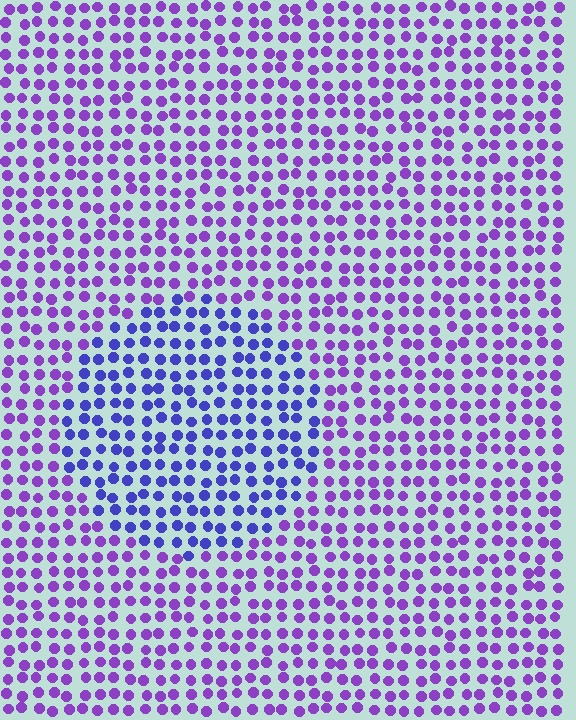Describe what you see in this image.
The image is filled with small purple elements in a uniform arrangement. A circle-shaped region is visible where the elements are tinted to a slightly different hue, forming a subtle color boundary.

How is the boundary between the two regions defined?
The boundary is defined purely by a slight shift in hue (about 34 degrees). Spacing, size, and orientation are identical on both sides.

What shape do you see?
I see a circle.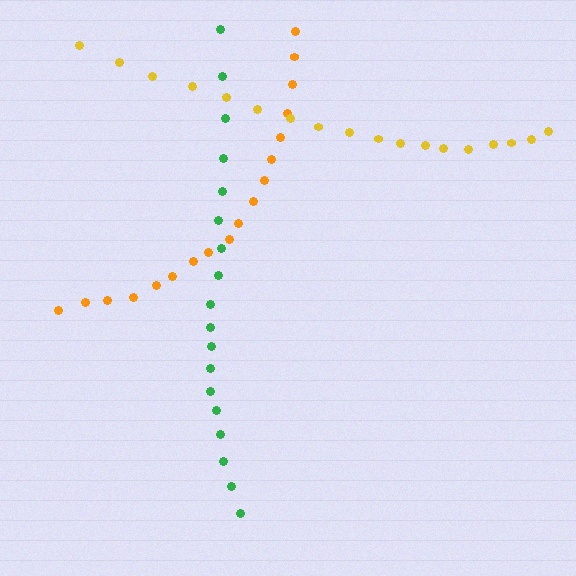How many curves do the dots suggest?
There are 3 distinct paths.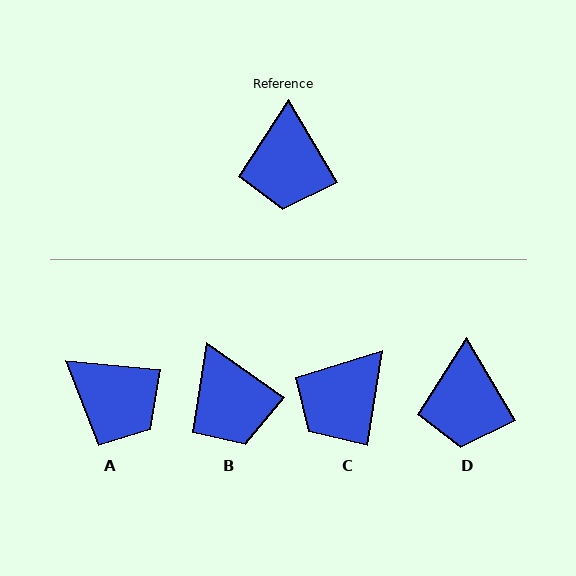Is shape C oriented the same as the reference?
No, it is off by about 40 degrees.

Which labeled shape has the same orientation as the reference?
D.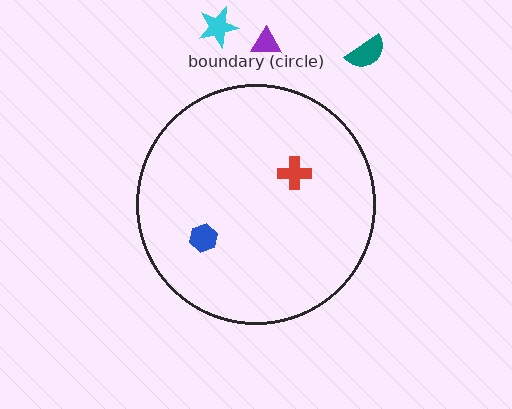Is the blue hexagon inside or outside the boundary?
Inside.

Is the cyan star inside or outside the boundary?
Outside.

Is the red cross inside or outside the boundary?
Inside.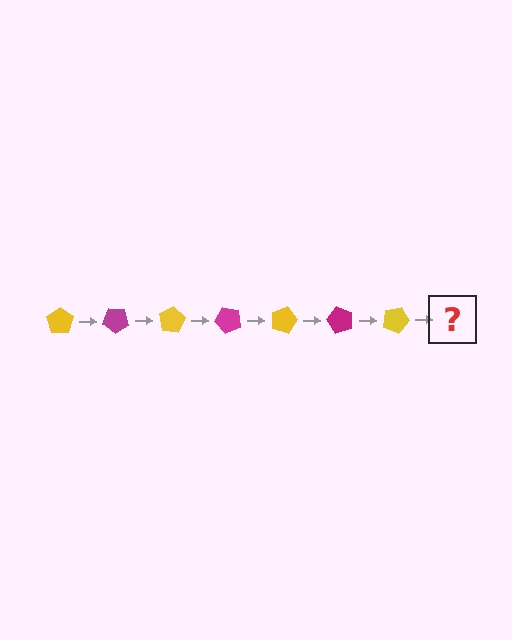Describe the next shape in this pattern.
It should be a magenta pentagon, rotated 280 degrees from the start.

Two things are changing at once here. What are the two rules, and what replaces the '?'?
The two rules are that it rotates 40 degrees each step and the color cycles through yellow and magenta. The '?' should be a magenta pentagon, rotated 280 degrees from the start.